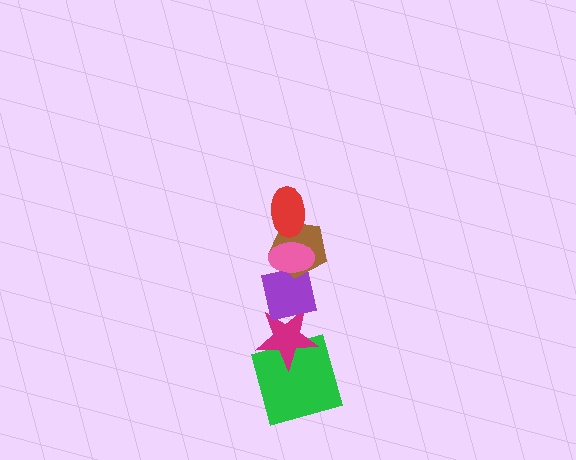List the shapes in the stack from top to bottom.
From top to bottom: the red ellipse, the pink ellipse, the brown pentagon, the purple square, the magenta star, the green square.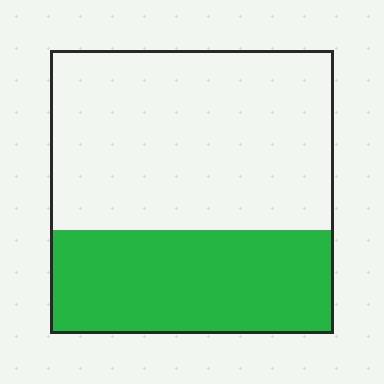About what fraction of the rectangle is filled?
About three eighths (3/8).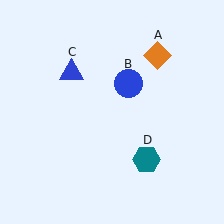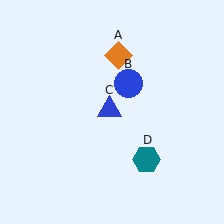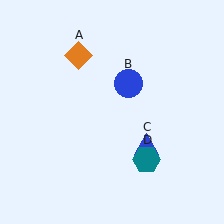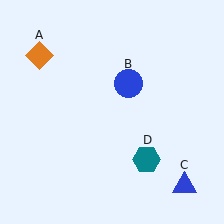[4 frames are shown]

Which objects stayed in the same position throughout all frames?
Blue circle (object B) and teal hexagon (object D) remained stationary.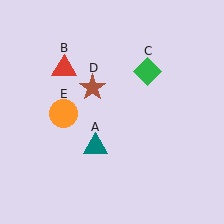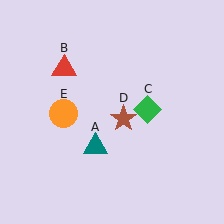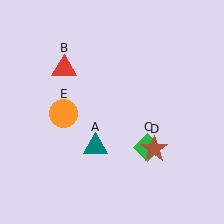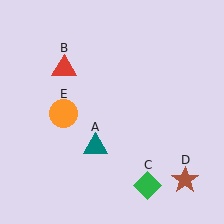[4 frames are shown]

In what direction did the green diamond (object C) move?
The green diamond (object C) moved down.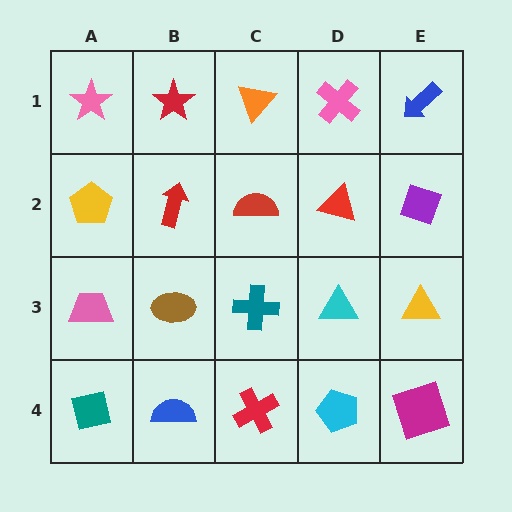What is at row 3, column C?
A teal cross.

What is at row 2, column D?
A red triangle.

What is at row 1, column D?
A pink cross.